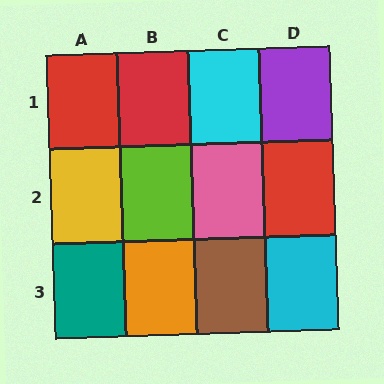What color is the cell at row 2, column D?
Red.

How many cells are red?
3 cells are red.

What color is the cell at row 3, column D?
Cyan.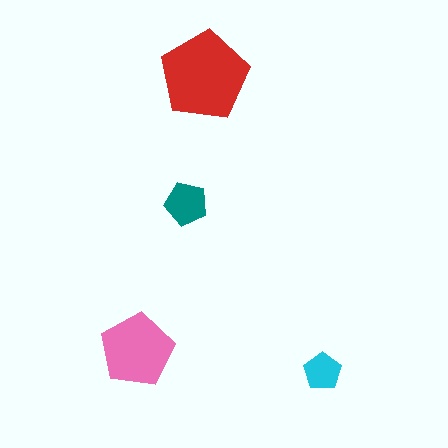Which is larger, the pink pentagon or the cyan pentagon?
The pink one.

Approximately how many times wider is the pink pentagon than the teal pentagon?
About 1.5 times wider.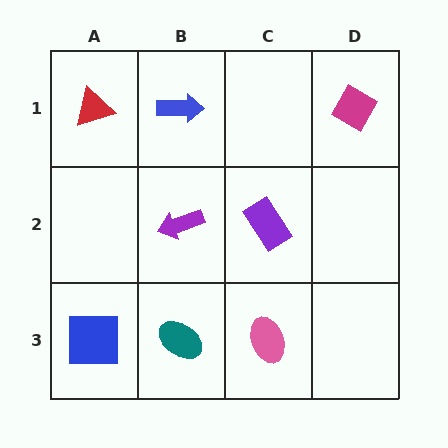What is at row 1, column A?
A red triangle.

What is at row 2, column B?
A purple arrow.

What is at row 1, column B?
A blue arrow.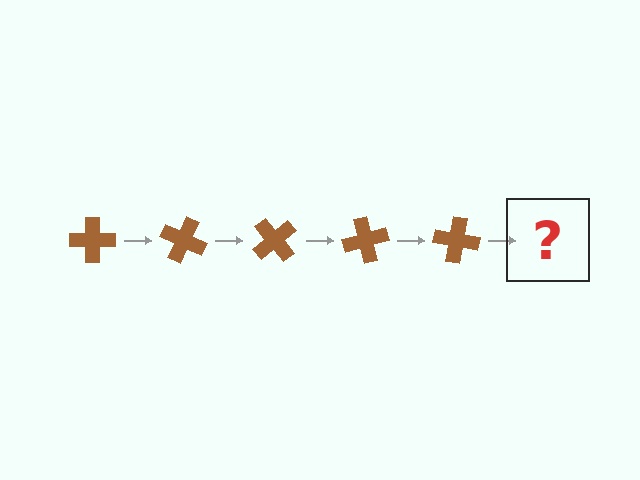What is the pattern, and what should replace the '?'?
The pattern is that the cross rotates 25 degrees each step. The '?' should be a brown cross rotated 125 degrees.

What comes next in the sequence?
The next element should be a brown cross rotated 125 degrees.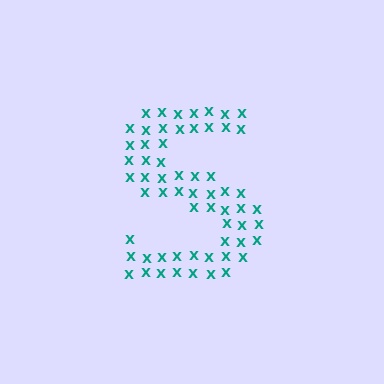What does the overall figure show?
The overall figure shows the letter S.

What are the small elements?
The small elements are letter X's.